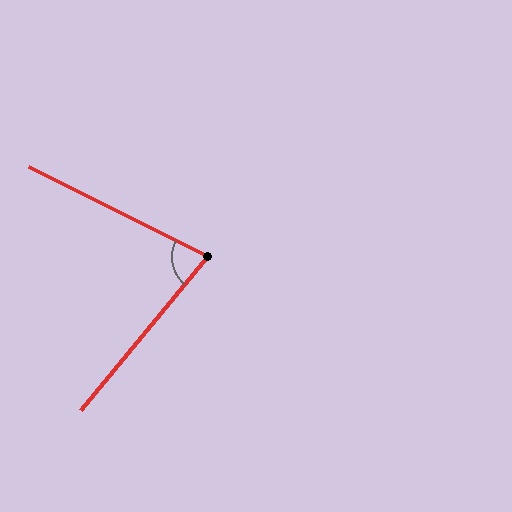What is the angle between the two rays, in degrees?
Approximately 77 degrees.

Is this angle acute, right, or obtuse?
It is acute.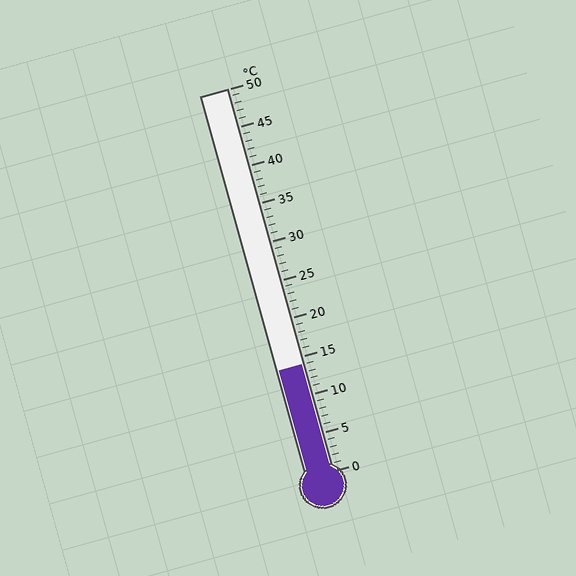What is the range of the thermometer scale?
The thermometer scale ranges from 0°C to 50°C.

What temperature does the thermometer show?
The thermometer shows approximately 14°C.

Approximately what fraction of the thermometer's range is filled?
The thermometer is filled to approximately 30% of its range.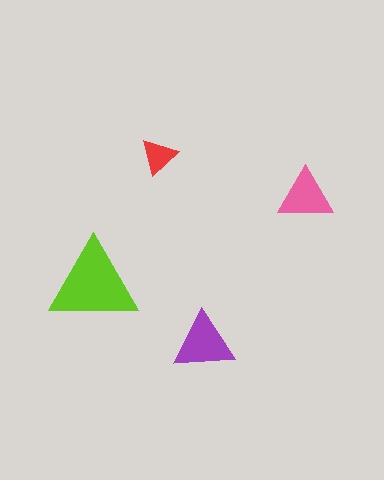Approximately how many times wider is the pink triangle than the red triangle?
About 1.5 times wider.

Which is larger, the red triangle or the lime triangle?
The lime one.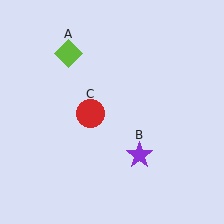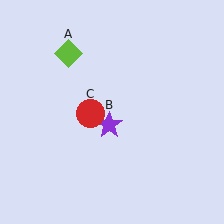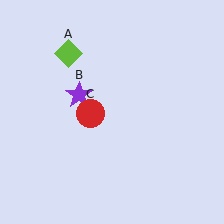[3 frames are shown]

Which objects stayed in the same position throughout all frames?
Lime diamond (object A) and red circle (object C) remained stationary.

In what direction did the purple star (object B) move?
The purple star (object B) moved up and to the left.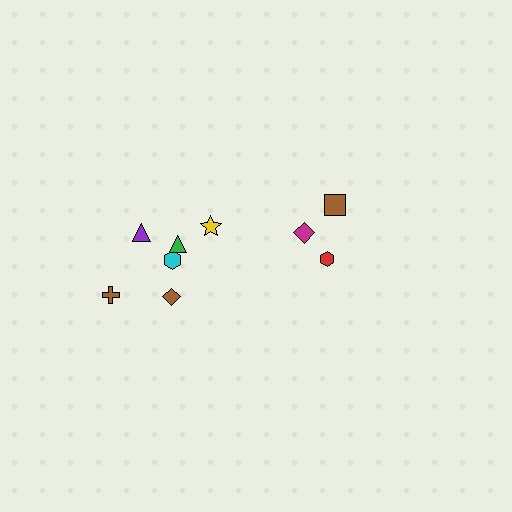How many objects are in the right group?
There are 3 objects.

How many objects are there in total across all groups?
There are 9 objects.